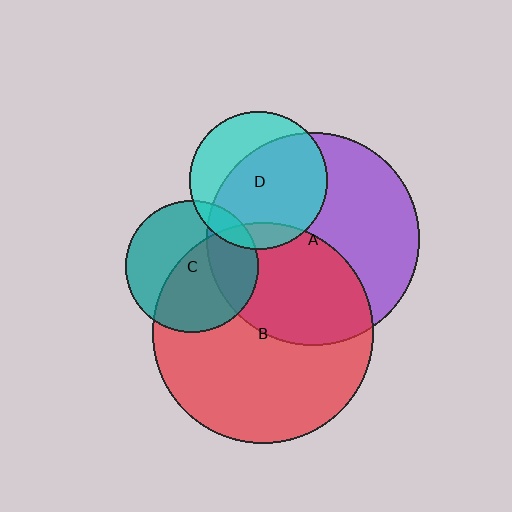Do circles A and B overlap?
Yes.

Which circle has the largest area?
Circle B (red).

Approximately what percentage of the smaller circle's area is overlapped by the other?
Approximately 40%.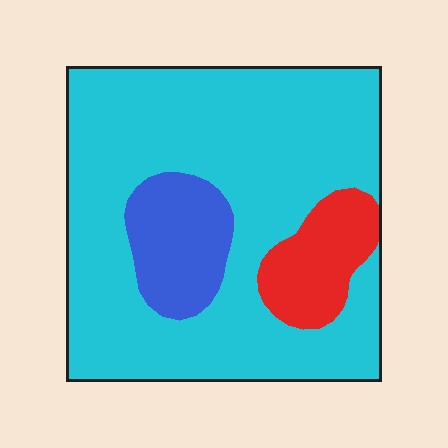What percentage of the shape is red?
Red takes up about one tenth (1/10) of the shape.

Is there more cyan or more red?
Cyan.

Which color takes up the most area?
Cyan, at roughly 75%.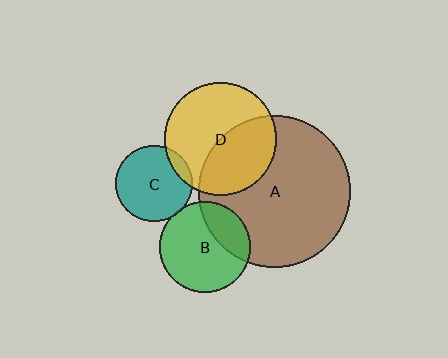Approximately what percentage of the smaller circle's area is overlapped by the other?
Approximately 10%.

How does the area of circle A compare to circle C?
Approximately 4.0 times.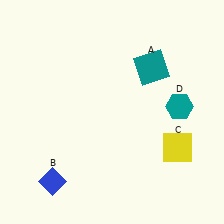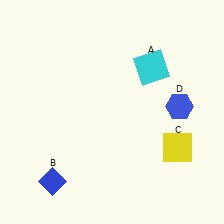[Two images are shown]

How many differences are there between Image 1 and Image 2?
There are 2 differences between the two images.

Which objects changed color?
A changed from teal to cyan. D changed from teal to blue.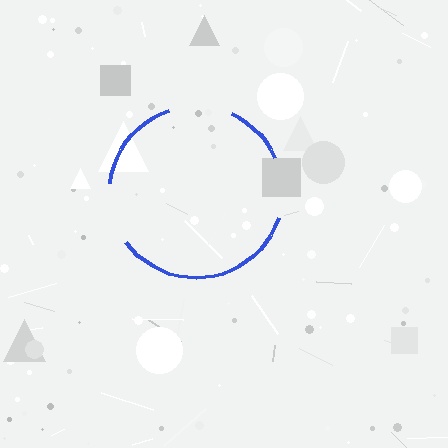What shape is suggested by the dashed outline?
The dashed outline suggests a circle.